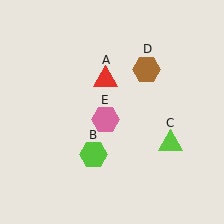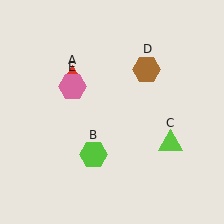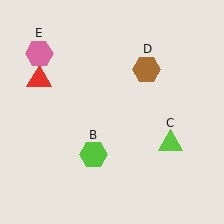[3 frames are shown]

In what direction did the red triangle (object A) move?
The red triangle (object A) moved left.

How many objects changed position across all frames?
2 objects changed position: red triangle (object A), pink hexagon (object E).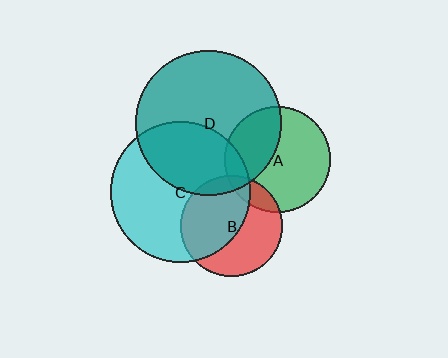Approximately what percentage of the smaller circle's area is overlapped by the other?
Approximately 35%.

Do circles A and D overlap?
Yes.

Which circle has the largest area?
Circle D (teal).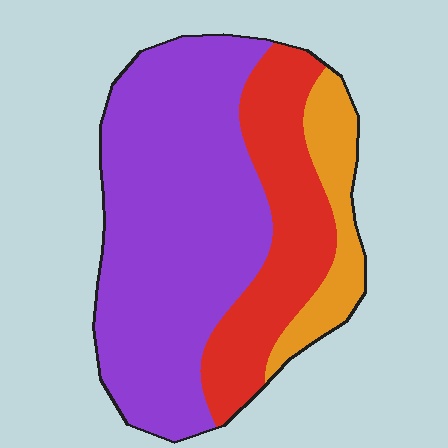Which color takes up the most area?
Purple, at roughly 60%.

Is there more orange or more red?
Red.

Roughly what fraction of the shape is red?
Red covers about 25% of the shape.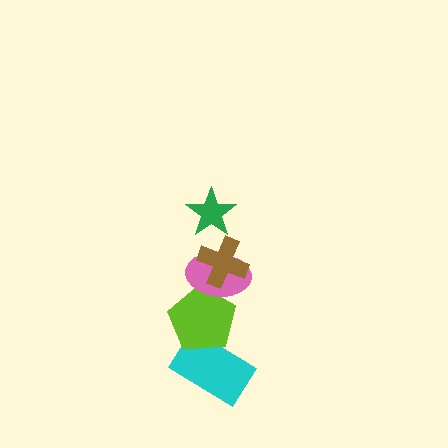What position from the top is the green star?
The green star is 1st from the top.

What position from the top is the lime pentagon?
The lime pentagon is 4th from the top.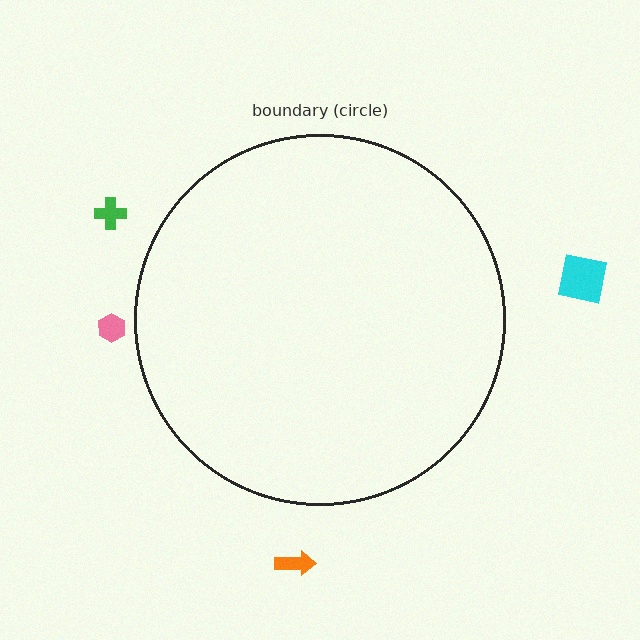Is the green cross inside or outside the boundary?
Outside.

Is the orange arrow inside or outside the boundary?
Outside.